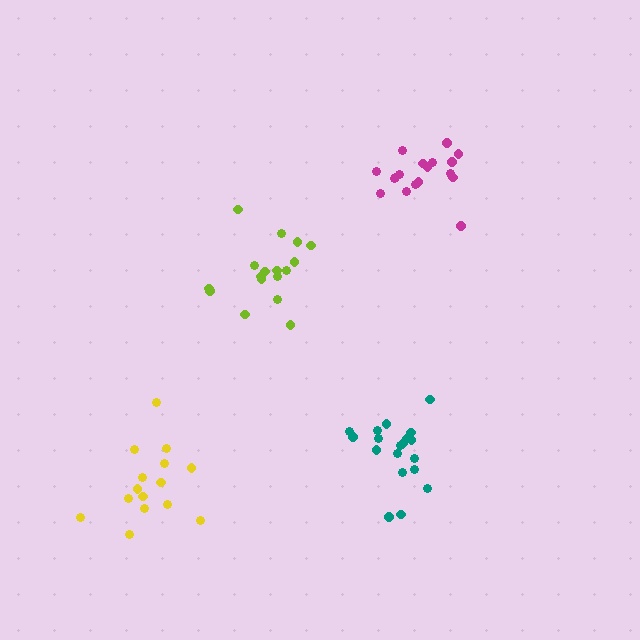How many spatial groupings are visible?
There are 4 spatial groupings.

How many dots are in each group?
Group 1: 17 dots, Group 2: 15 dots, Group 3: 18 dots, Group 4: 19 dots (69 total).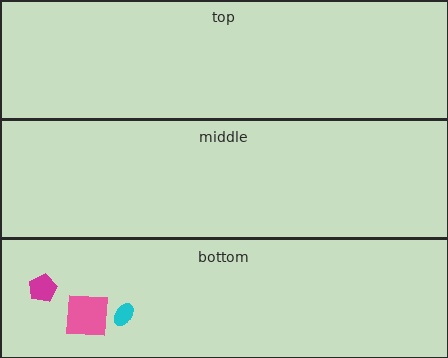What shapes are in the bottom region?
The cyan ellipse, the pink square, the magenta pentagon.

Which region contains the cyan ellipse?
The bottom region.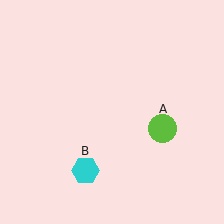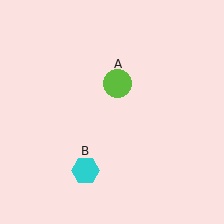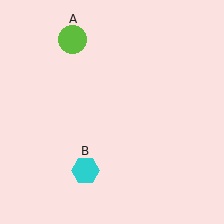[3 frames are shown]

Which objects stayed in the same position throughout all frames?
Cyan hexagon (object B) remained stationary.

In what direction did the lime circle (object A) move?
The lime circle (object A) moved up and to the left.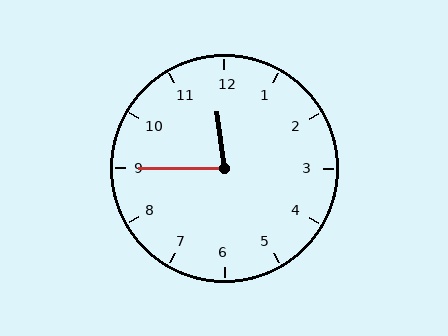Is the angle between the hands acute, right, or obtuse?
It is acute.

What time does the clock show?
11:45.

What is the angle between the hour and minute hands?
Approximately 82 degrees.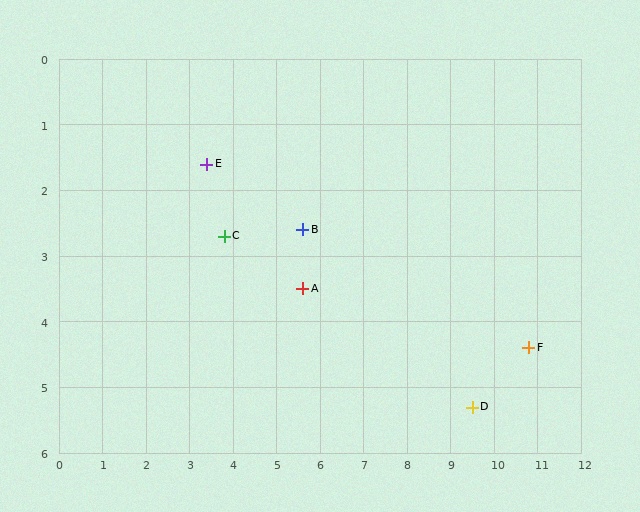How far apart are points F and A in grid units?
Points F and A are about 5.3 grid units apart.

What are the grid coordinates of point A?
Point A is at approximately (5.6, 3.5).